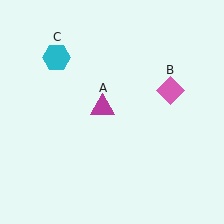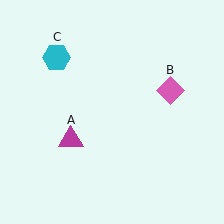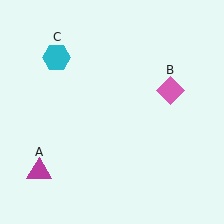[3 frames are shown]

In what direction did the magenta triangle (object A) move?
The magenta triangle (object A) moved down and to the left.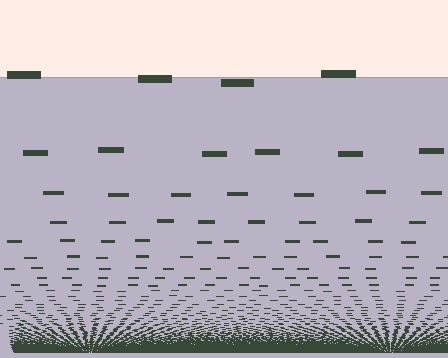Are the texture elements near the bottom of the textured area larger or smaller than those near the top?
Smaller. The gradient is inverted — elements near the bottom are smaller and denser.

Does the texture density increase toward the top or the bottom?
Density increases toward the bottom.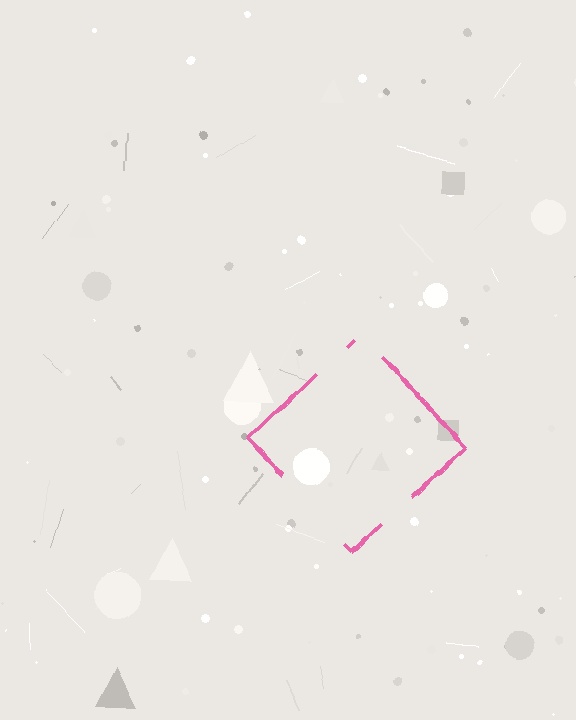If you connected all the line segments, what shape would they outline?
They would outline a diamond.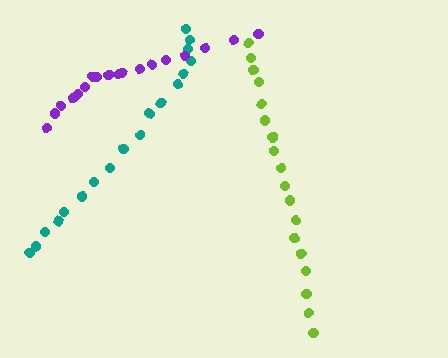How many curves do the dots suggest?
There are 3 distinct paths.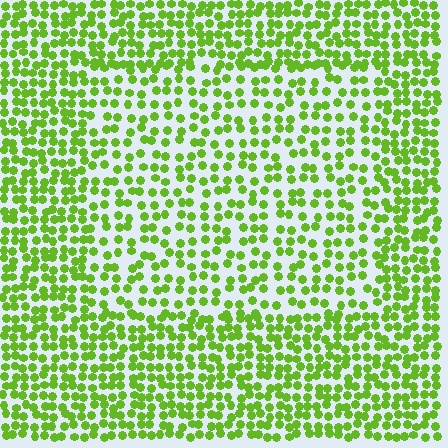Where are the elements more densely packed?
The elements are more densely packed outside the rectangle boundary.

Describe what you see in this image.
The image contains small lime elements arranged at two different densities. A rectangle-shaped region is visible where the elements are less densely packed than the surrounding area.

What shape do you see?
I see a rectangle.